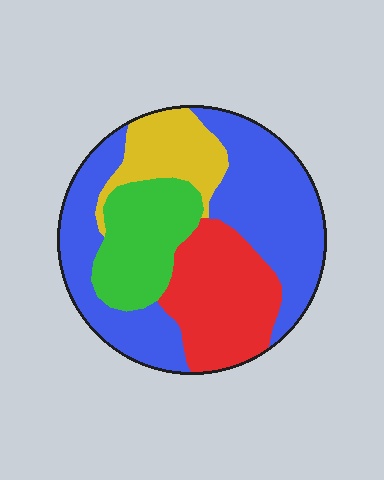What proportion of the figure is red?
Red takes up less than a quarter of the figure.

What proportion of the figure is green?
Green takes up between a sixth and a third of the figure.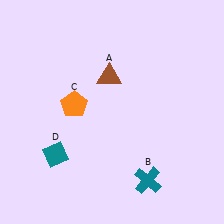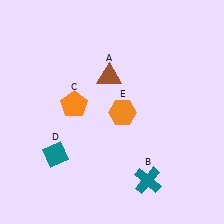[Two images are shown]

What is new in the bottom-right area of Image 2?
An orange hexagon (E) was added in the bottom-right area of Image 2.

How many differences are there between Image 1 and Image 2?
There is 1 difference between the two images.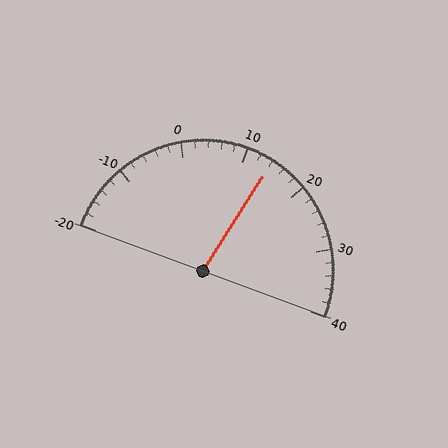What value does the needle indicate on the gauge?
The needle indicates approximately 14.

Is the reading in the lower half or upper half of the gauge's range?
The reading is in the upper half of the range (-20 to 40).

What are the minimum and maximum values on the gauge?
The gauge ranges from -20 to 40.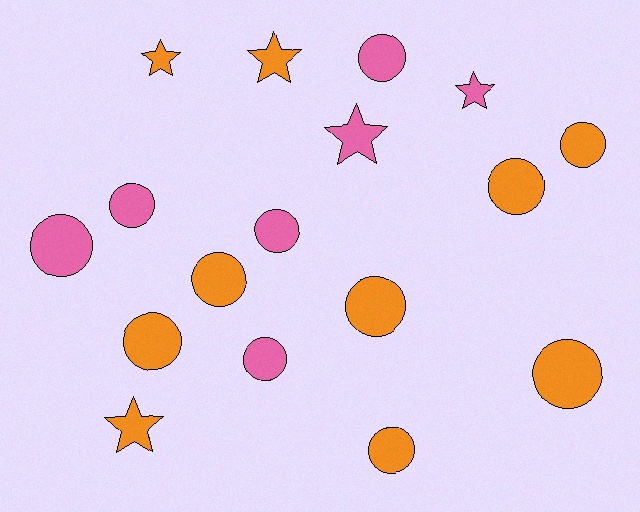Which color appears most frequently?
Orange, with 10 objects.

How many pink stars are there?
There are 2 pink stars.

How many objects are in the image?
There are 17 objects.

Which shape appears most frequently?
Circle, with 12 objects.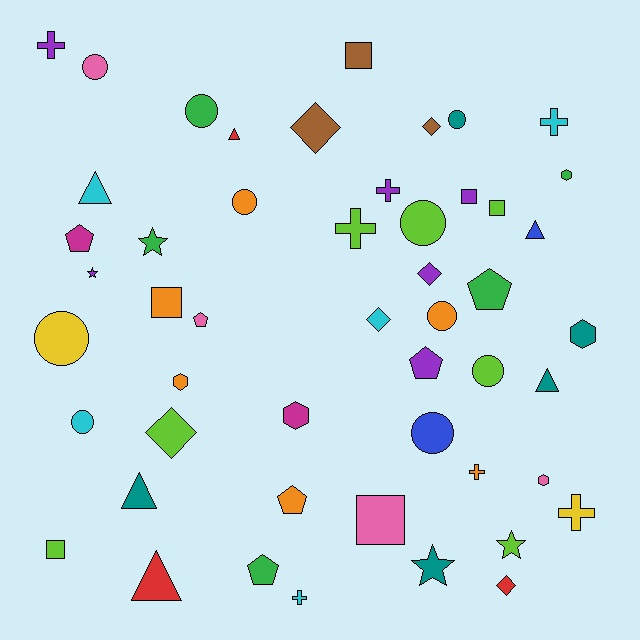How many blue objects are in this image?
There are 2 blue objects.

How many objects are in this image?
There are 50 objects.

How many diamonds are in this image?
There are 6 diamonds.